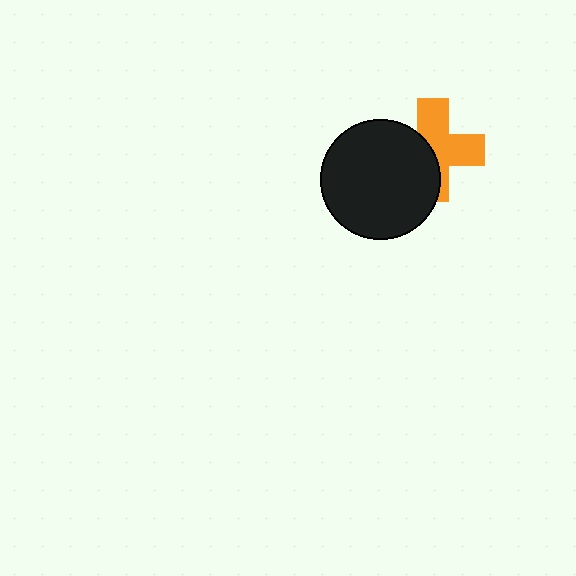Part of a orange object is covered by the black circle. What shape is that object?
It is a cross.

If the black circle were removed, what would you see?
You would see the complete orange cross.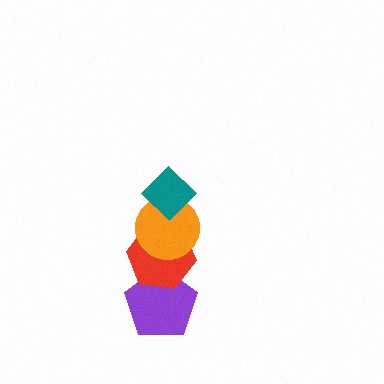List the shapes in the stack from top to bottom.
From top to bottom: the teal diamond, the orange circle, the red hexagon, the purple pentagon.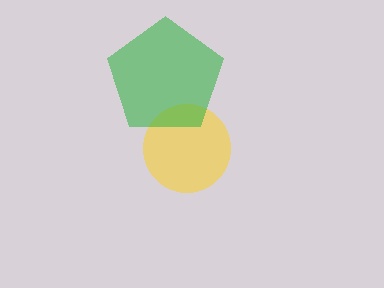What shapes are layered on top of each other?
The layered shapes are: a yellow circle, a green pentagon.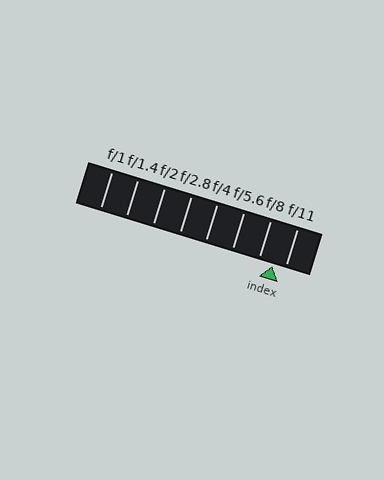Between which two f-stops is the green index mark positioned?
The index mark is between f/8 and f/11.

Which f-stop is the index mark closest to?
The index mark is closest to f/11.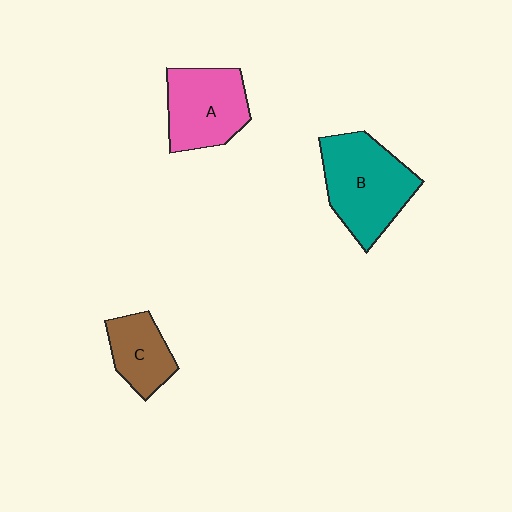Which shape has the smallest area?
Shape C (brown).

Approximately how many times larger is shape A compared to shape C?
Approximately 1.5 times.